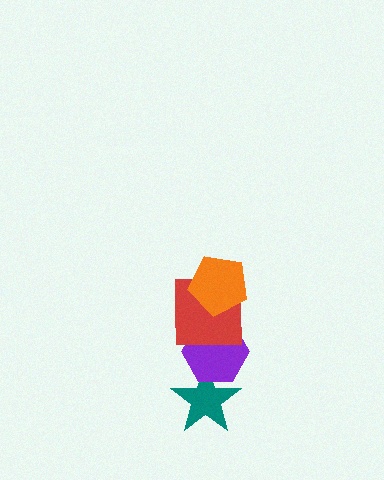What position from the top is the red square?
The red square is 2nd from the top.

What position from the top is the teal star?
The teal star is 4th from the top.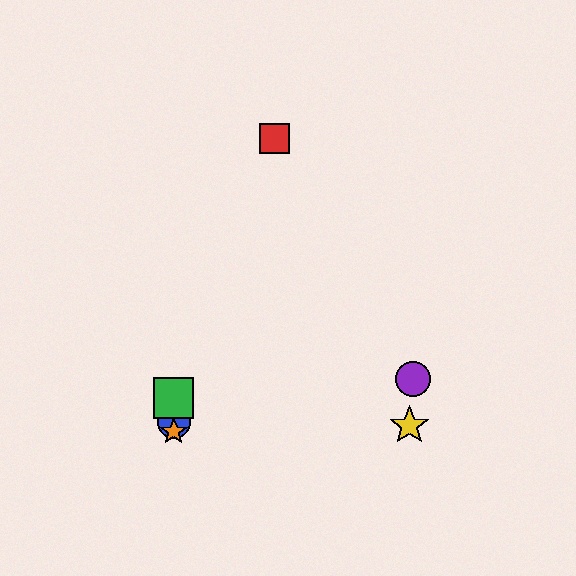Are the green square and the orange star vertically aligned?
Yes, both are at x≈174.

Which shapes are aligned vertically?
The blue circle, the green square, the orange star are aligned vertically.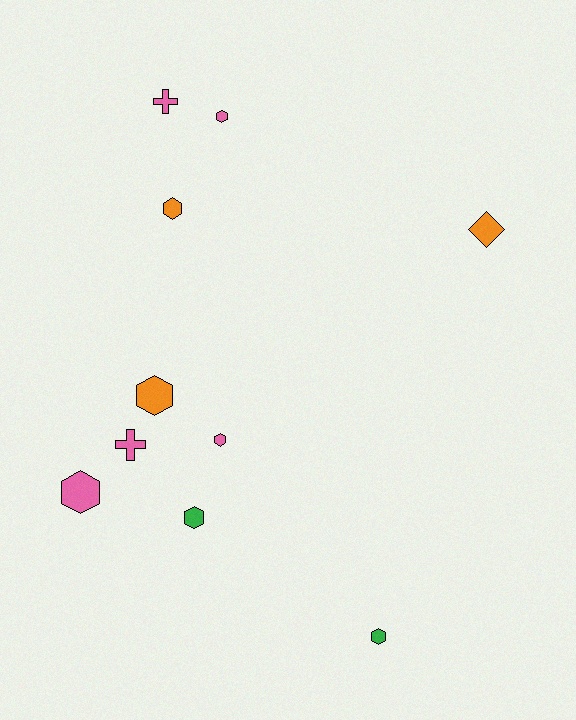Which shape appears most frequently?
Hexagon, with 7 objects.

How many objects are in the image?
There are 10 objects.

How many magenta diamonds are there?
There are no magenta diamonds.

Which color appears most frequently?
Pink, with 5 objects.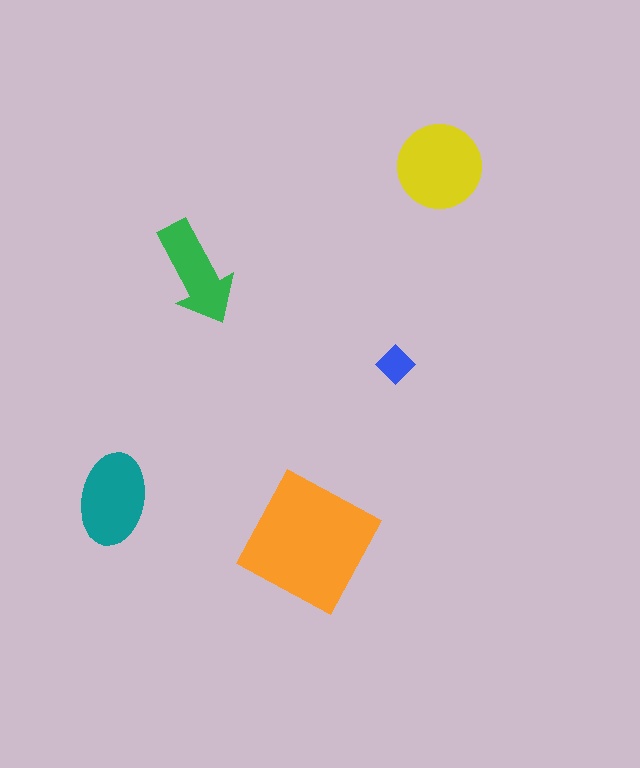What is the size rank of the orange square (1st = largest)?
1st.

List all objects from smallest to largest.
The blue diamond, the green arrow, the teal ellipse, the yellow circle, the orange square.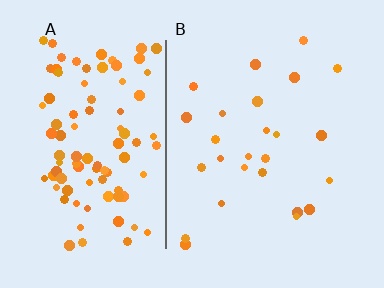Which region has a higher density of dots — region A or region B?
A (the left).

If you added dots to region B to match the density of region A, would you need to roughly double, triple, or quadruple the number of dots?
Approximately quadruple.